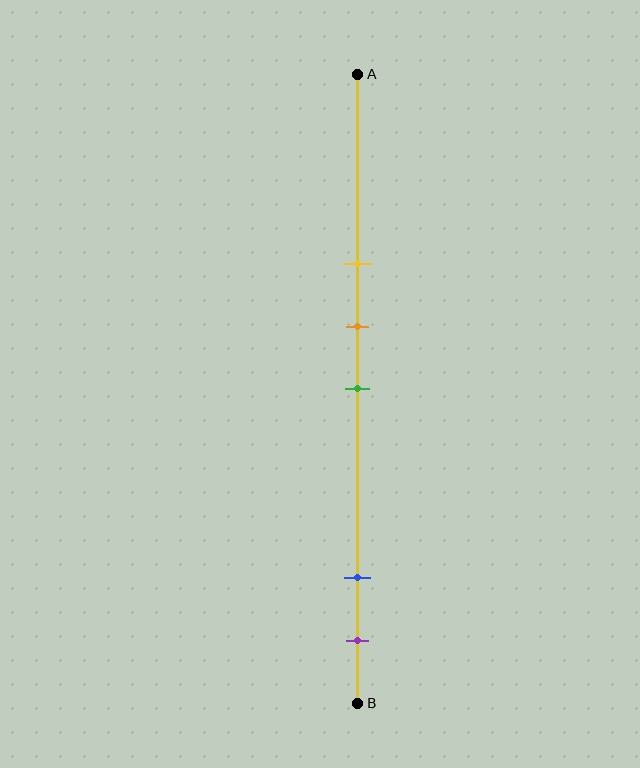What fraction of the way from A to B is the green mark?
The green mark is approximately 50% (0.5) of the way from A to B.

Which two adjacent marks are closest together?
The orange and green marks are the closest adjacent pair.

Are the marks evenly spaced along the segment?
No, the marks are not evenly spaced.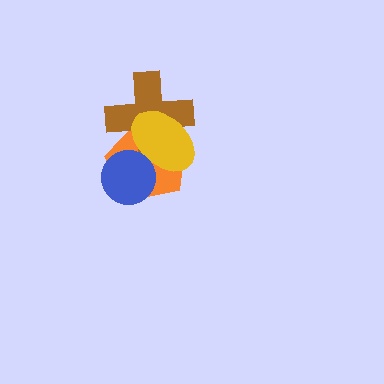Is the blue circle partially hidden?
No, no other shape covers it.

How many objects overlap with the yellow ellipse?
3 objects overlap with the yellow ellipse.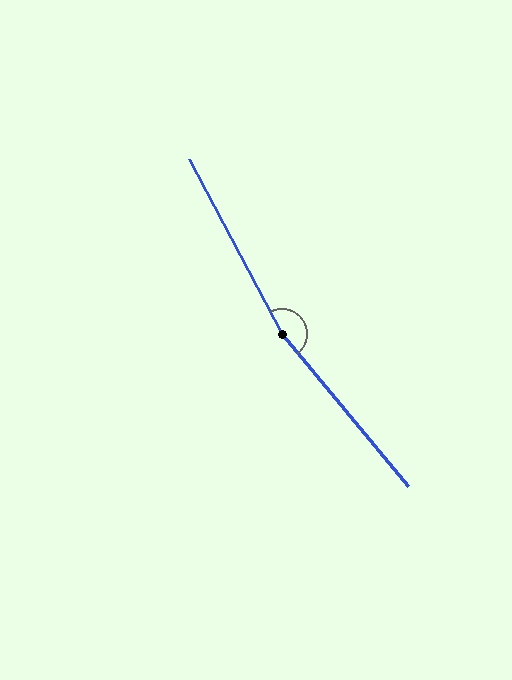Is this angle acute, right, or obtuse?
It is obtuse.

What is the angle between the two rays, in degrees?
Approximately 168 degrees.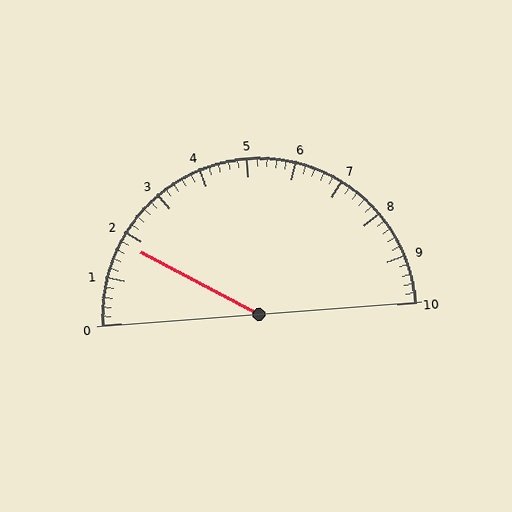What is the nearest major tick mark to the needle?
The nearest major tick mark is 2.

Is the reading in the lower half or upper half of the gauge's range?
The reading is in the lower half of the range (0 to 10).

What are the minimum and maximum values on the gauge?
The gauge ranges from 0 to 10.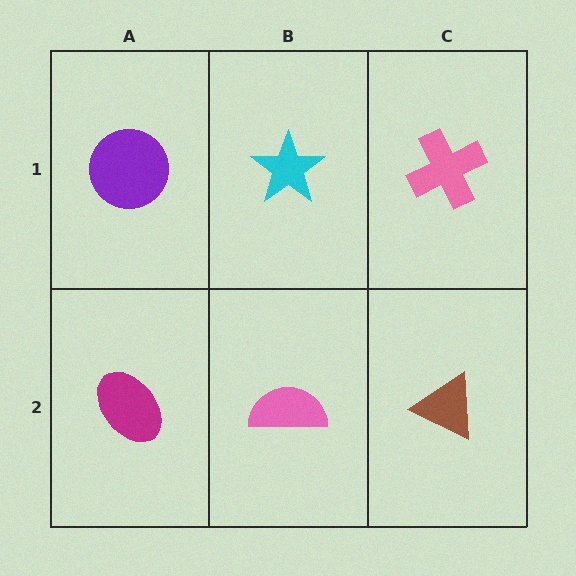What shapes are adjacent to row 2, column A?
A purple circle (row 1, column A), a pink semicircle (row 2, column B).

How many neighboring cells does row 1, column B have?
3.